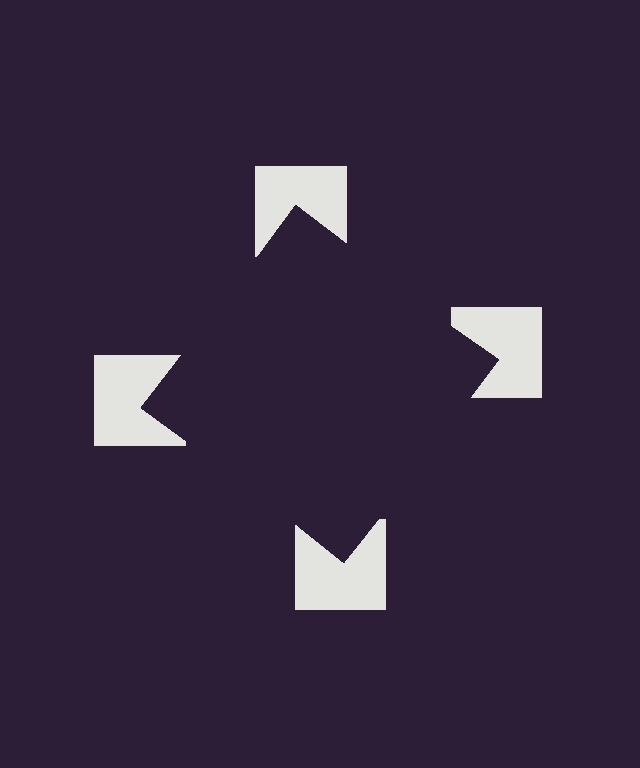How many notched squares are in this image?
There are 4 — one at each vertex of the illusory square.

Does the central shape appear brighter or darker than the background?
It typically appears slightly darker than the background, even though no actual brightness change is drawn.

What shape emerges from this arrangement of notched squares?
An illusory square — its edges are inferred from the aligned wedge cuts in the notched squares, not physically drawn.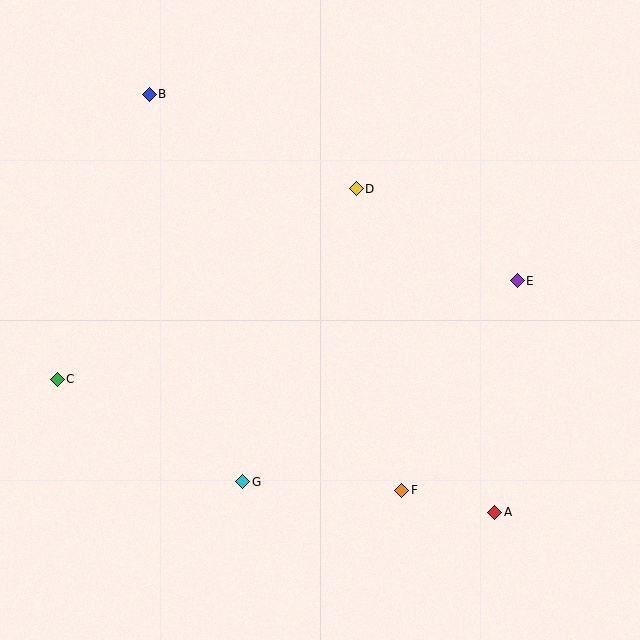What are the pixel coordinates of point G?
Point G is at (243, 482).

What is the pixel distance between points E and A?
The distance between E and A is 232 pixels.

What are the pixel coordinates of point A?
Point A is at (495, 512).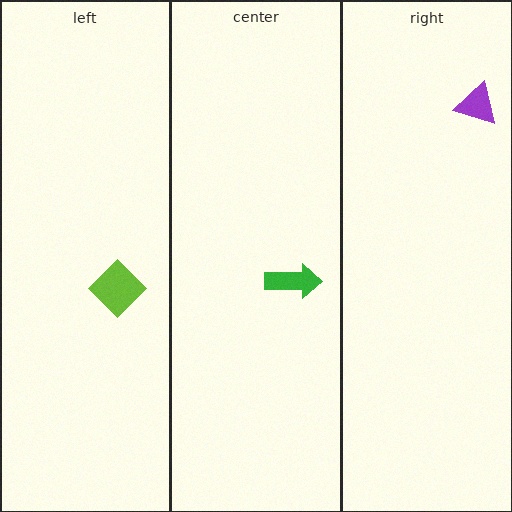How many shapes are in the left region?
1.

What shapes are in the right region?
The purple triangle.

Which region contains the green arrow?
The center region.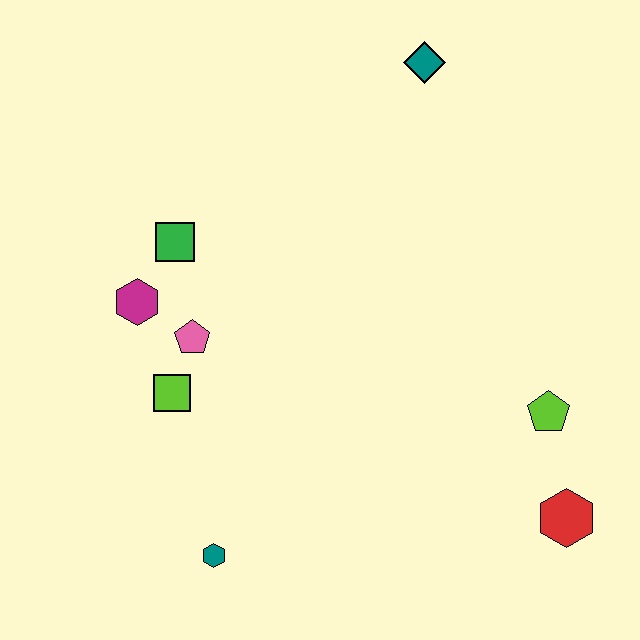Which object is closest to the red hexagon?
The lime pentagon is closest to the red hexagon.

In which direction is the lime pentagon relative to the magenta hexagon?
The lime pentagon is to the right of the magenta hexagon.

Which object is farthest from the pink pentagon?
The red hexagon is farthest from the pink pentagon.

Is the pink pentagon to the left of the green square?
No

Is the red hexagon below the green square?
Yes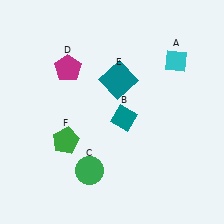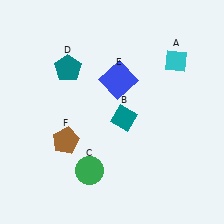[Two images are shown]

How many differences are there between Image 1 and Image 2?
There are 3 differences between the two images.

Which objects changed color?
D changed from magenta to teal. E changed from teal to blue. F changed from green to brown.